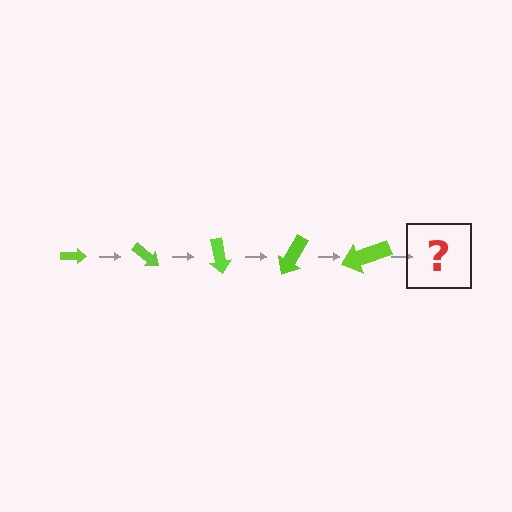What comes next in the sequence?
The next element should be an arrow, larger than the previous one and rotated 200 degrees from the start.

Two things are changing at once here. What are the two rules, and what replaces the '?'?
The two rules are that the arrow grows larger each step and it rotates 40 degrees each step. The '?' should be an arrow, larger than the previous one and rotated 200 degrees from the start.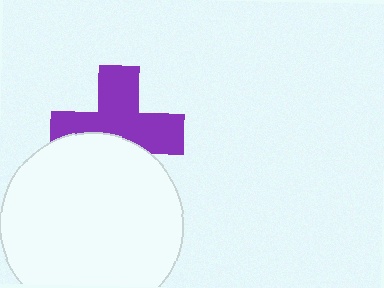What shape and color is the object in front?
The object in front is a white circle.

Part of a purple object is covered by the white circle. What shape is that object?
It is a cross.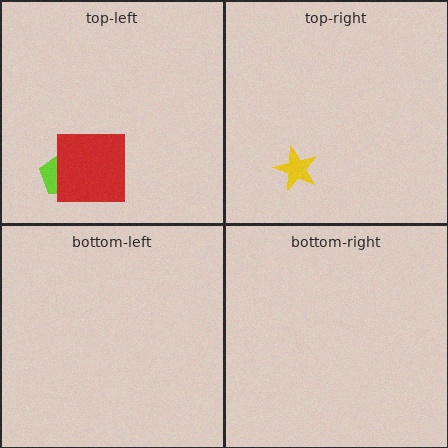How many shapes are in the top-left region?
2.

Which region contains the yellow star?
The top-right region.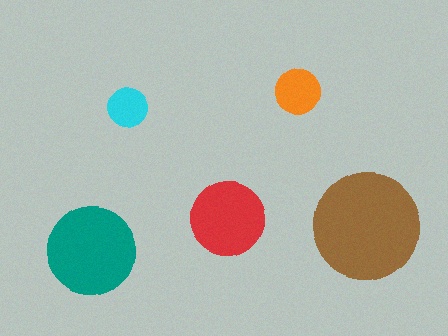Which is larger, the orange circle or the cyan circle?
The orange one.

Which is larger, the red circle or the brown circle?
The brown one.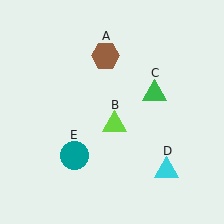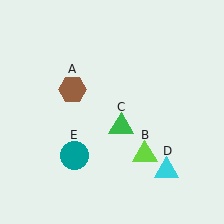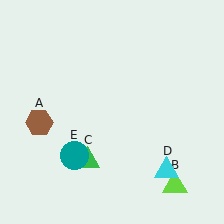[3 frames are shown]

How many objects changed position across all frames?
3 objects changed position: brown hexagon (object A), lime triangle (object B), green triangle (object C).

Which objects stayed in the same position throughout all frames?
Cyan triangle (object D) and teal circle (object E) remained stationary.